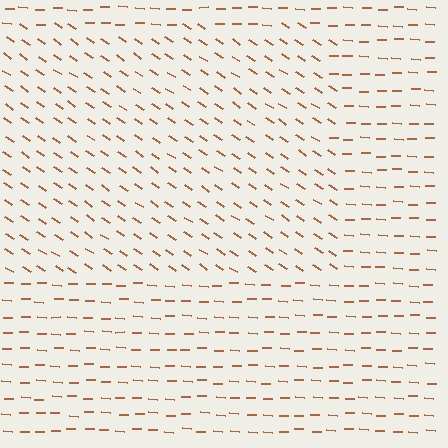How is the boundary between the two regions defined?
The boundary is defined purely by a change in line orientation (approximately 31 degrees difference). All lines are the same color and thickness.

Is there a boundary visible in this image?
Yes, there is a texture boundary formed by a change in line orientation.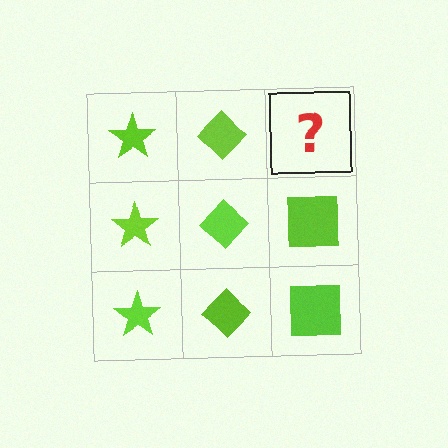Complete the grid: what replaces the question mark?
The question mark should be replaced with a lime square.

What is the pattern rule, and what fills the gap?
The rule is that each column has a consistent shape. The gap should be filled with a lime square.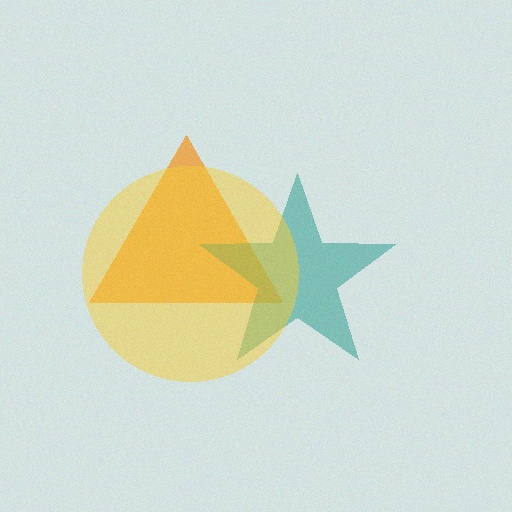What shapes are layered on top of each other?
The layered shapes are: an orange triangle, a teal star, a yellow circle.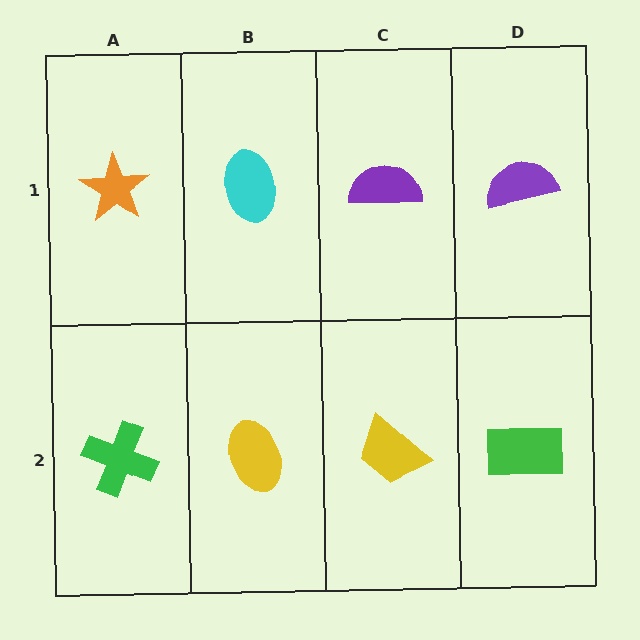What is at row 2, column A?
A green cross.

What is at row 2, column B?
A yellow ellipse.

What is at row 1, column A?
An orange star.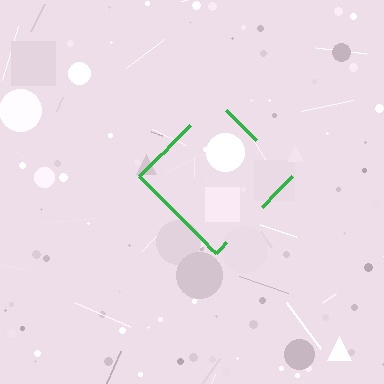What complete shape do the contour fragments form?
The contour fragments form a diamond.